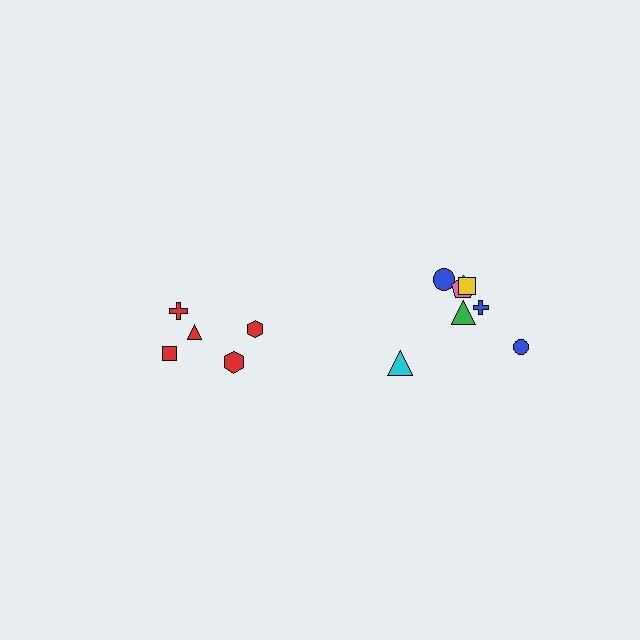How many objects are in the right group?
There are 7 objects.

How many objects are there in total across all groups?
There are 12 objects.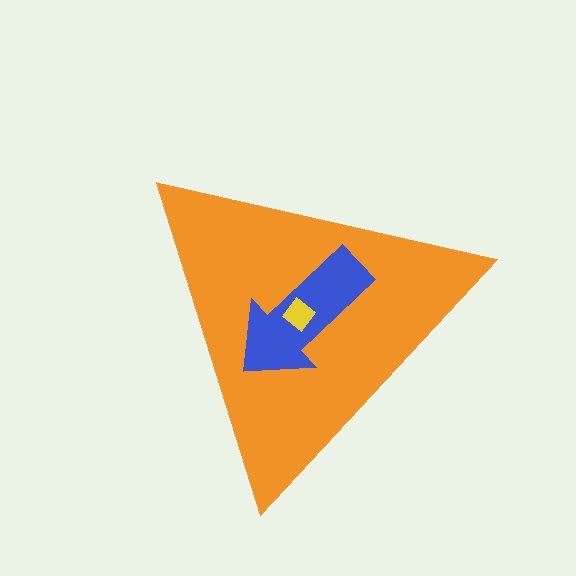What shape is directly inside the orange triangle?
The blue arrow.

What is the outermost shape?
The orange triangle.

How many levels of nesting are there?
3.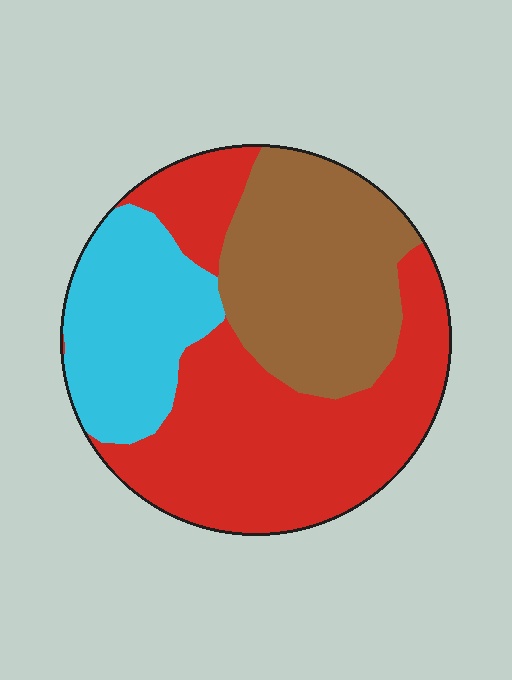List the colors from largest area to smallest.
From largest to smallest: red, brown, cyan.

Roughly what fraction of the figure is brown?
Brown covers roughly 30% of the figure.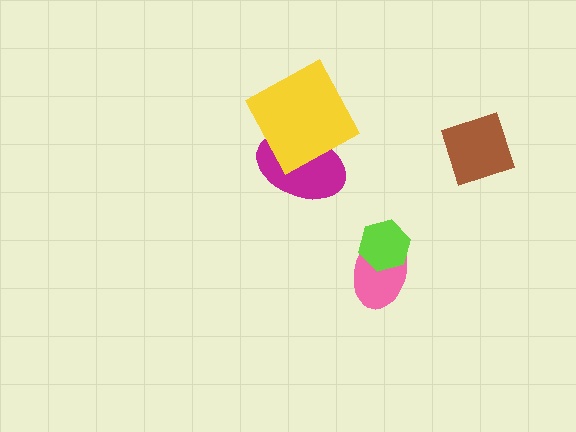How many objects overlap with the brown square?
0 objects overlap with the brown square.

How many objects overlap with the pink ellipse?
1 object overlaps with the pink ellipse.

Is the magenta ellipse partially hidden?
Yes, it is partially covered by another shape.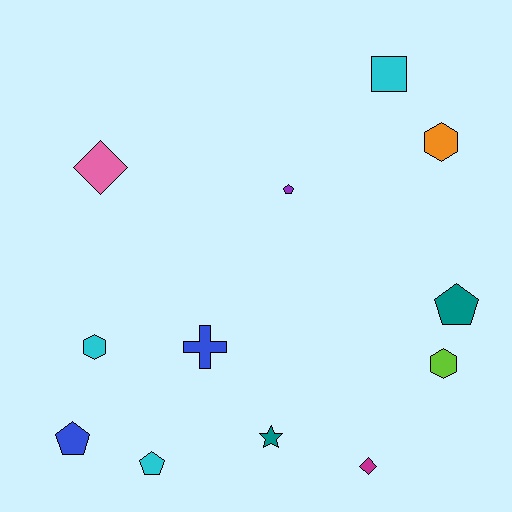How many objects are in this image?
There are 12 objects.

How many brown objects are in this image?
There are no brown objects.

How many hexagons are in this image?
There are 3 hexagons.